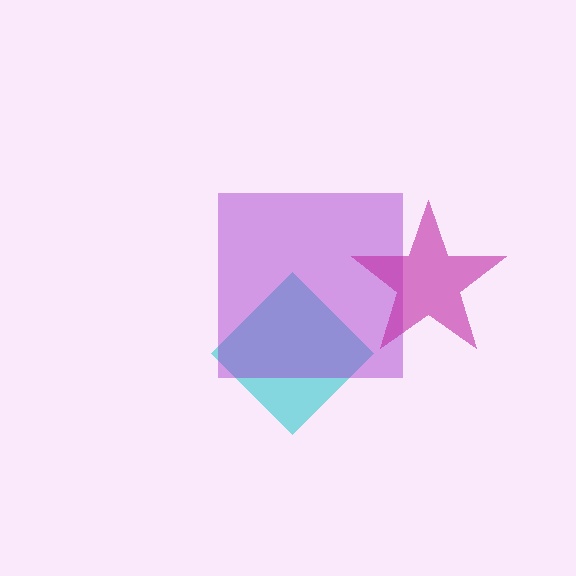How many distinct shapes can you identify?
There are 3 distinct shapes: a cyan diamond, a purple square, a magenta star.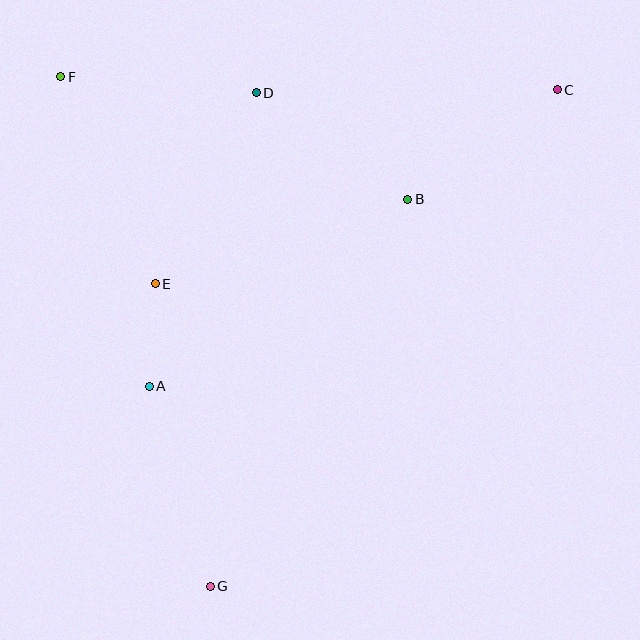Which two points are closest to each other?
Points A and E are closest to each other.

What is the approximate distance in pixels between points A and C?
The distance between A and C is approximately 504 pixels.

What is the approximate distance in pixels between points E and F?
The distance between E and F is approximately 227 pixels.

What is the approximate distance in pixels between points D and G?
The distance between D and G is approximately 496 pixels.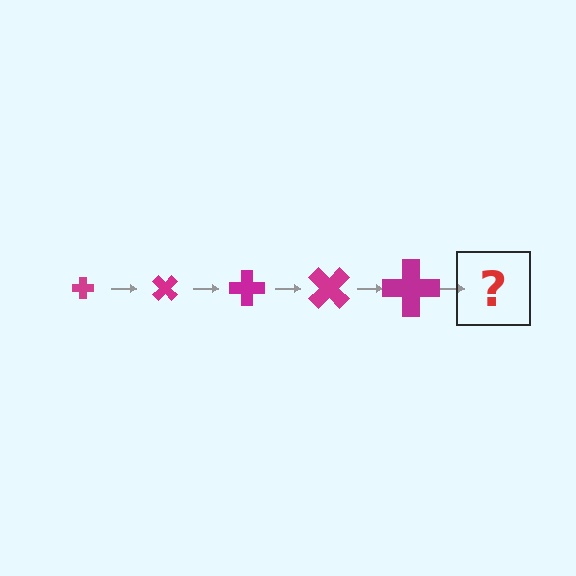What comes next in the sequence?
The next element should be a cross, larger than the previous one and rotated 225 degrees from the start.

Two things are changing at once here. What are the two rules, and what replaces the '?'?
The two rules are that the cross grows larger each step and it rotates 45 degrees each step. The '?' should be a cross, larger than the previous one and rotated 225 degrees from the start.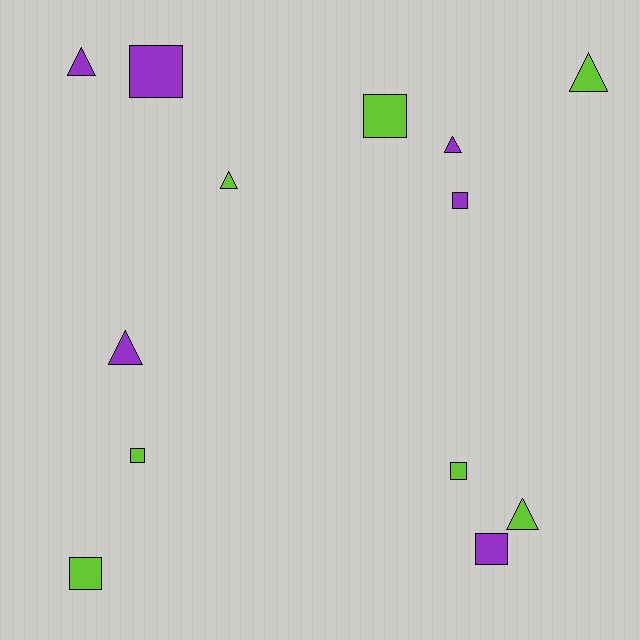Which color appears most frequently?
Lime, with 7 objects.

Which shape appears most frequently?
Square, with 7 objects.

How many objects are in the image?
There are 13 objects.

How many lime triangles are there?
There are 3 lime triangles.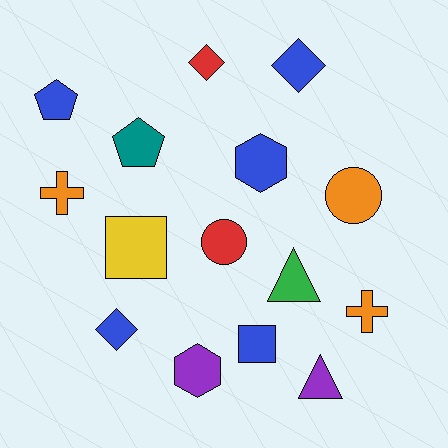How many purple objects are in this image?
There are 2 purple objects.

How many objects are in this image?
There are 15 objects.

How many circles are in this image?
There are 2 circles.